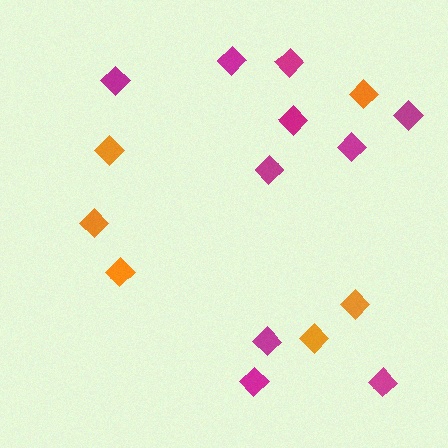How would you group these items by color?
There are 2 groups: one group of orange diamonds (6) and one group of magenta diamonds (10).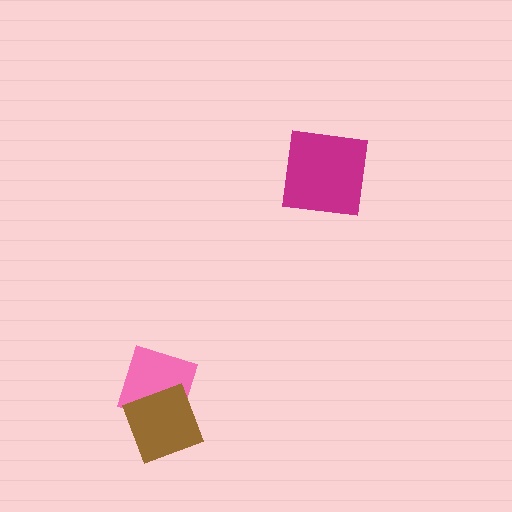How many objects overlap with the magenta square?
0 objects overlap with the magenta square.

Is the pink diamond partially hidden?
Yes, it is partially covered by another shape.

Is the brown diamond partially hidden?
No, no other shape covers it.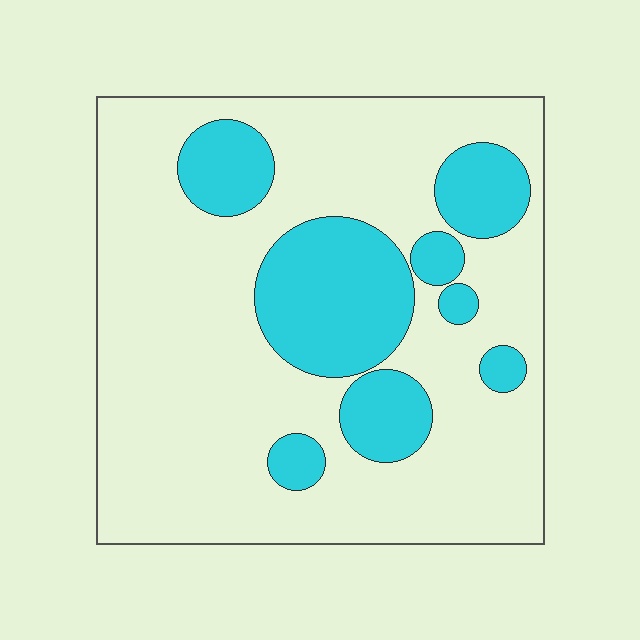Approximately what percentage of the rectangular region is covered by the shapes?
Approximately 25%.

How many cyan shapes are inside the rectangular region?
8.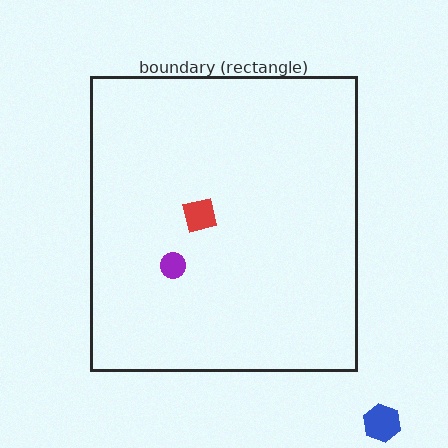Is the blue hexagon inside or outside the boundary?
Outside.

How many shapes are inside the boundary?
2 inside, 1 outside.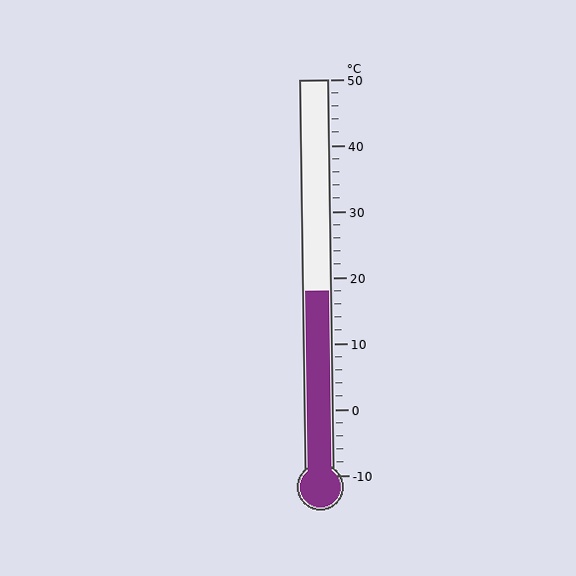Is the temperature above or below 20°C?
The temperature is below 20°C.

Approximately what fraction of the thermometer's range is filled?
The thermometer is filled to approximately 45% of its range.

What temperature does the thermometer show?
The thermometer shows approximately 18°C.